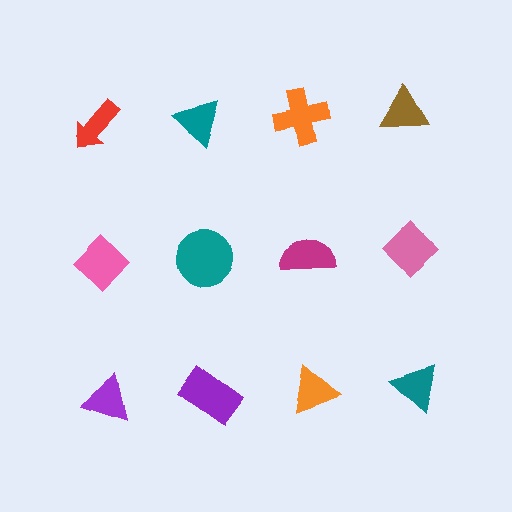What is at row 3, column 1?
A purple triangle.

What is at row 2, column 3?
A magenta semicircle.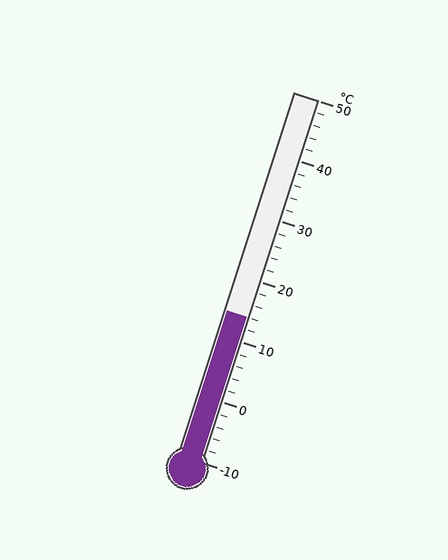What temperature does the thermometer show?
The thermometer shows approximately 14°C.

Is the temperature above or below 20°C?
The temperature is below 20°C.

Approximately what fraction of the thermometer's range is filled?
The thermometer is filled to approximately 40% of its range.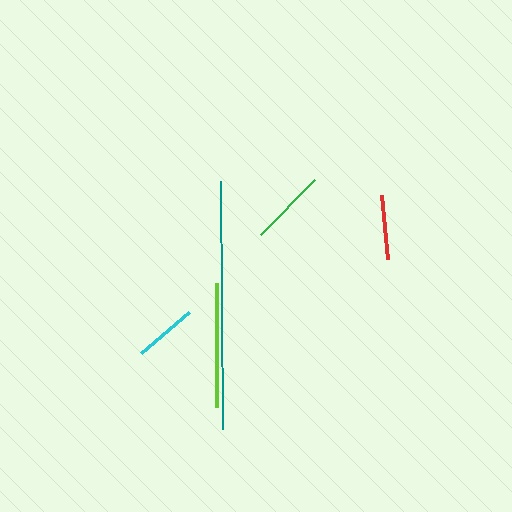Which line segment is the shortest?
The cyan line is the shortest at approximately 63 pixels.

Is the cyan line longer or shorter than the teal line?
The teal line is longer than the cyan line.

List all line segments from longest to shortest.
From longest to shortest: teal, lime, green, red, cyan.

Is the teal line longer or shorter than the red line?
The teal line is longer than the red line.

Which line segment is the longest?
The teal line is the longest at approximately 248 pixels.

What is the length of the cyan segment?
The cyan segment is approximately 63 pixels long.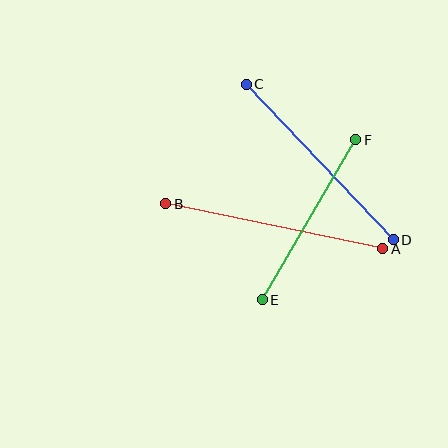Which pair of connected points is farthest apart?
Points A and B are farthest apart.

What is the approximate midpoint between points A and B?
The midpoint is at approximately (274, 226) pixels.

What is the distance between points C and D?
The distance is approximately 214 pixels.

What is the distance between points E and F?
The distance is approximately 185 pixels.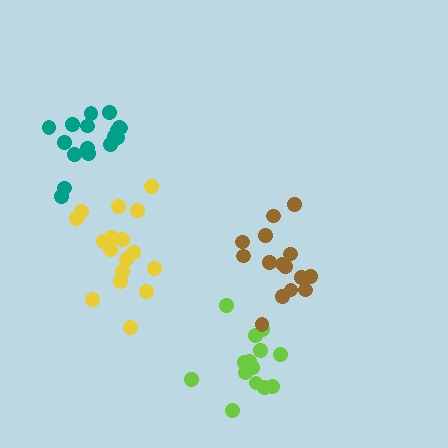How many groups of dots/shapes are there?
There are 4 groups.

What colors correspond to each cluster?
The clusters are colored: lime, teal, brown, yellow.